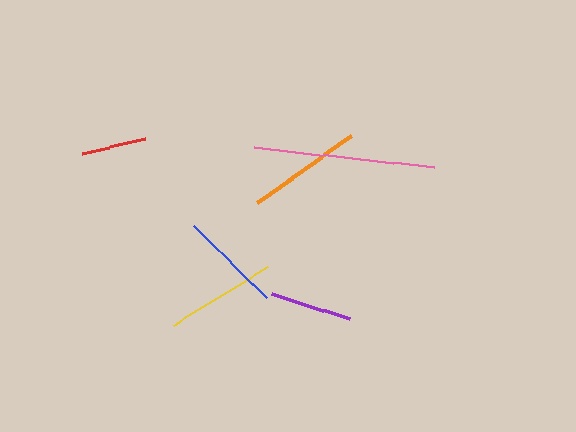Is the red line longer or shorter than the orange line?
The orange line is longer than the red line.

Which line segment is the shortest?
The red line is the shortest at approximately 65 pixels.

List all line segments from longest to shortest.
From longest to shortest: pink, orange, yellow, blue, purple, red.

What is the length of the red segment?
The red segment is approximately 65 pixels long.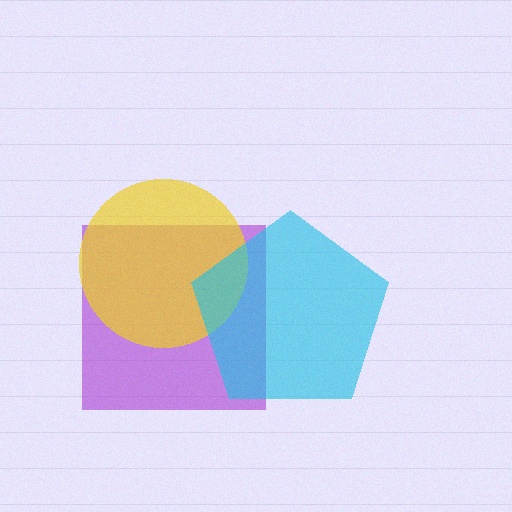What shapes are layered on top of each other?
The layered shapes are: a purple square, a yellow circle, a cyan pentagon.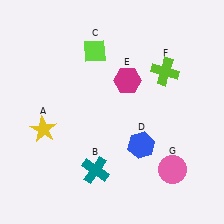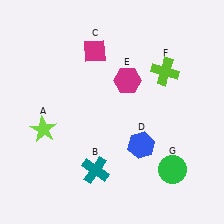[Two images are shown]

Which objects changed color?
A changed from yellow to lime. C changed from lime to magenta. G changed from pink to green.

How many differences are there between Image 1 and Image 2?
There are 3 differences between the two images.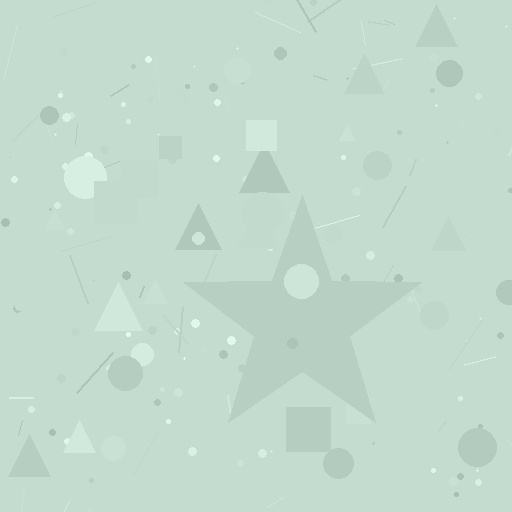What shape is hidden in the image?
A star is hidden in the image.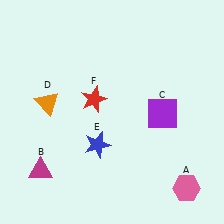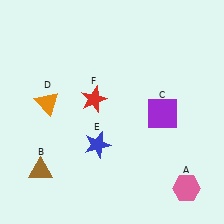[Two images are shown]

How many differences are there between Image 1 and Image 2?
There is 1 difference between the two images.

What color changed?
The triangle (B) changed from magenta in Image 1 to brown in Image 2.